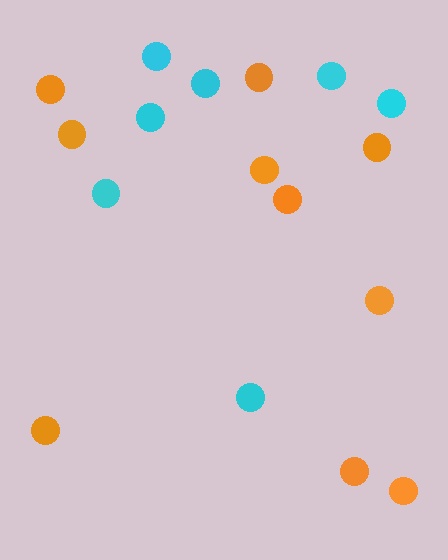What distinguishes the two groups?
There are 2 groups: one group of cyan circles (7) and one group of orange circles (10).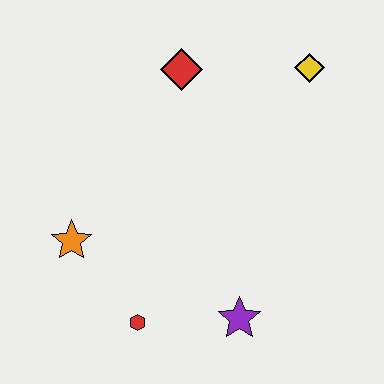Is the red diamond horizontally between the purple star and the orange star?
Yes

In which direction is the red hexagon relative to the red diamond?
The red hexagon is below the red diamond.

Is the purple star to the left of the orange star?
No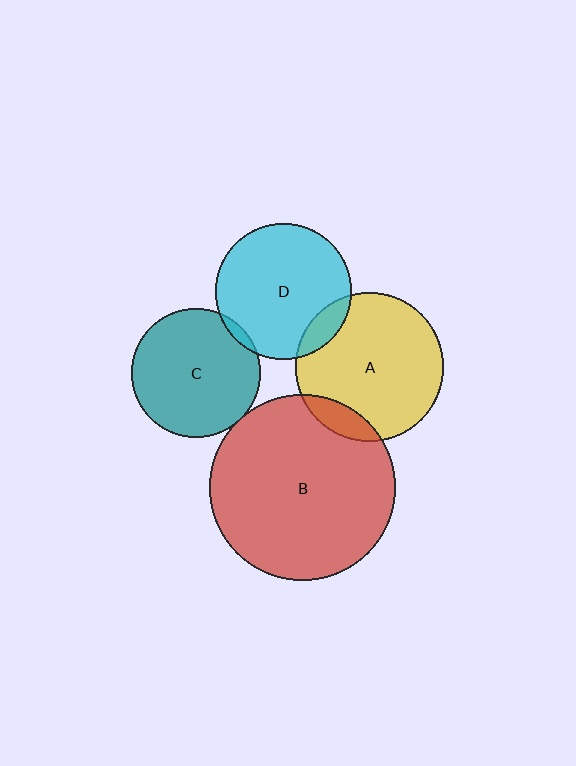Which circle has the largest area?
Circle B (red).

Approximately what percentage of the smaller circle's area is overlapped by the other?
Approximately 10%.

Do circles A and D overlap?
Yes.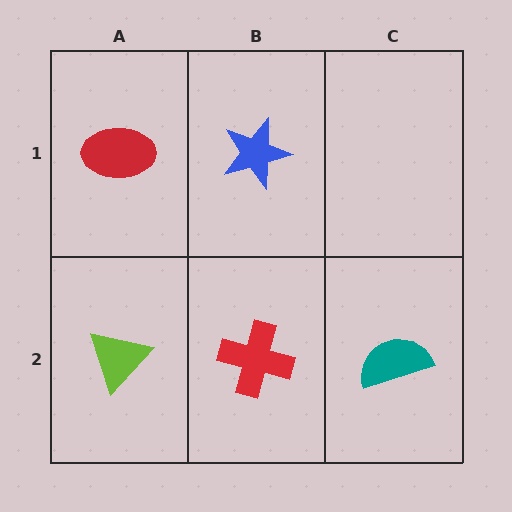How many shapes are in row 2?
3 shapes.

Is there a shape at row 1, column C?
No, that cell is empty.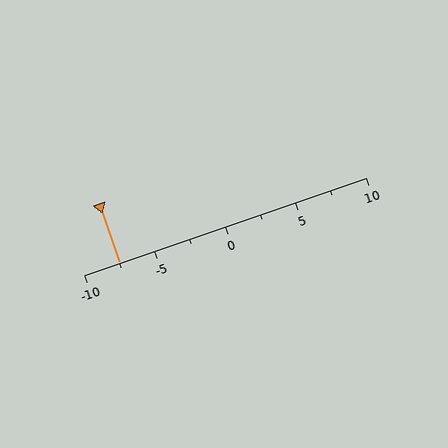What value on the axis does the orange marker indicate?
The marker indicates approximately -7.5.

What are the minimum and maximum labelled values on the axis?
The axis runs from -10 to 10.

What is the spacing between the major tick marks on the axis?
The major ticks are spaced 5 apart.